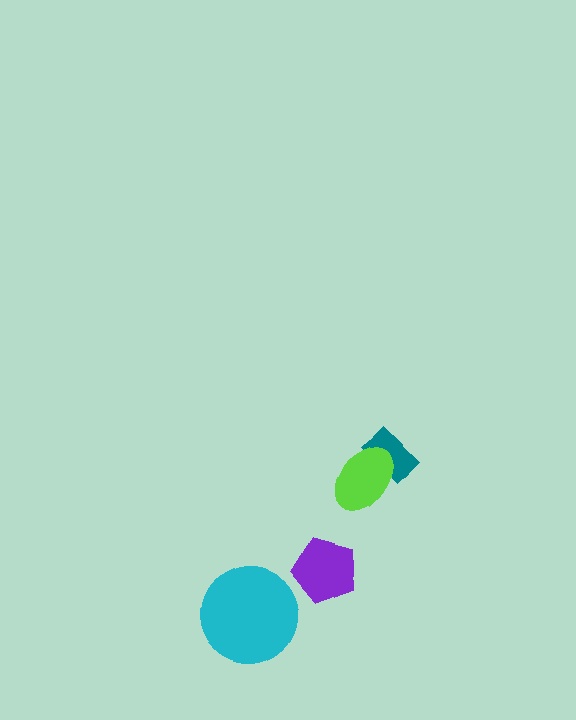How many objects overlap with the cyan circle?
0 objects overlap with the cyan circle.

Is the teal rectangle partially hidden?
Yes, it is partially covered by another shape.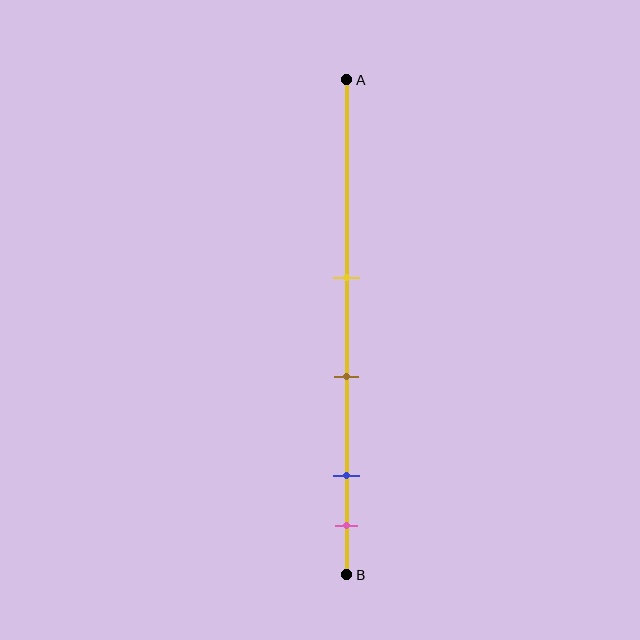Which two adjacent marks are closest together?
The blue and pink marks are the closest adjacent pair.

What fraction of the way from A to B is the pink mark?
The pink mark is approximately 90% (0.9) of the way from A to B.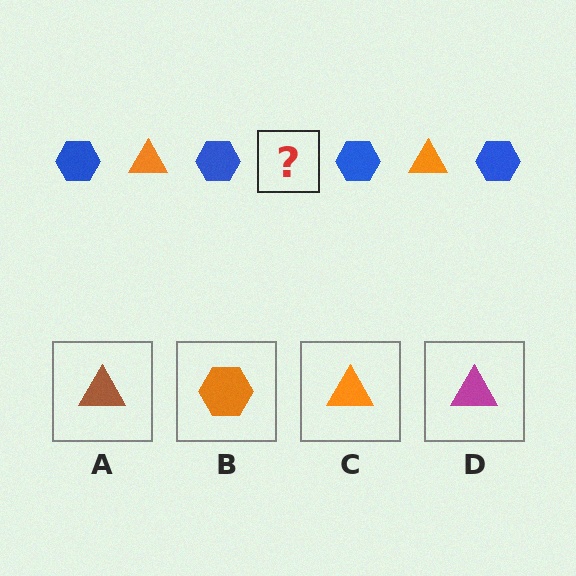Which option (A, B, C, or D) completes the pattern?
C.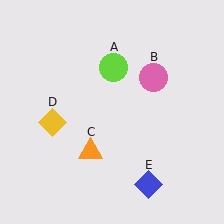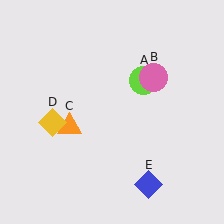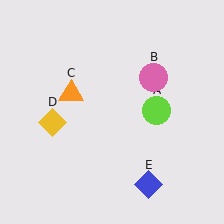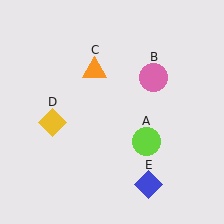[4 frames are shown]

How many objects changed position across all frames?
2 objects changed position: lime circle (object A), orange triangle (object C).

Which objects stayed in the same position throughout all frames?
Pink circle (object B) and yellow diamond (object D) and blue diamond (object E) remained stationary.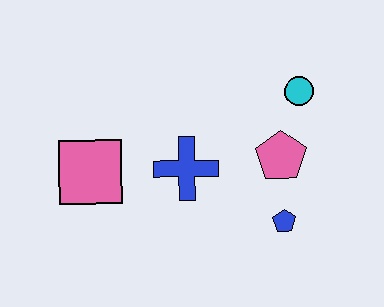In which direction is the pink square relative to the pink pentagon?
The pink square is to the left of the pink pentagon.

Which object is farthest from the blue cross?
The cyan circle is farthest from the blue cross.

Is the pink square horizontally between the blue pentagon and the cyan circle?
No